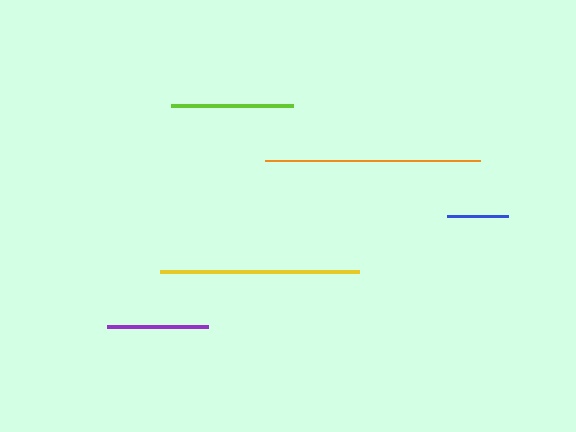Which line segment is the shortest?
The blue line is the shortest at approximately 61 pixels.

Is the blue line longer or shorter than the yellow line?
The yellow line is longer than the blue line.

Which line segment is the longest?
The orange line is the longest at approximately 215 pixels.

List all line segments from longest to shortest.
From longest to shortest: orange, yellow, lime, purple, blue.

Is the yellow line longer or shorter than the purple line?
The yellow line is longer than the purple line.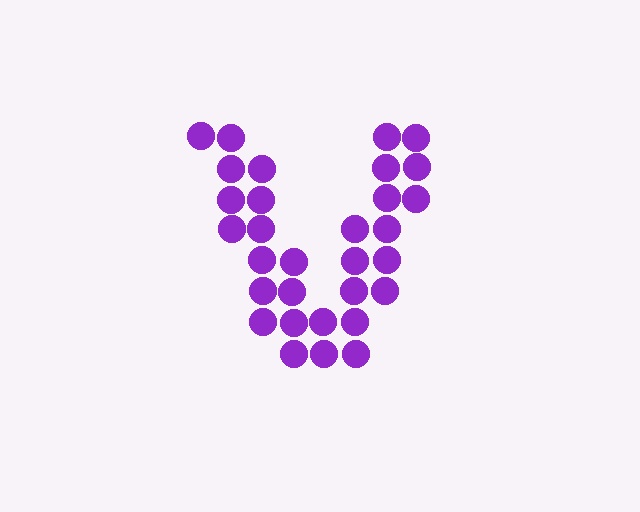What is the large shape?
The large shape is the letter V.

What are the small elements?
The small elements are circles.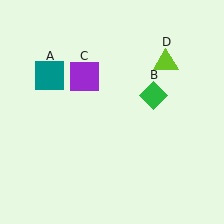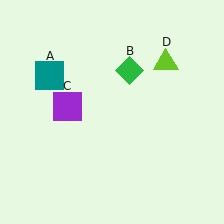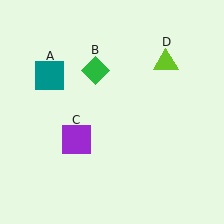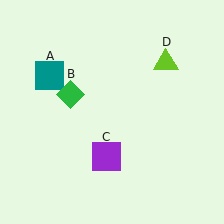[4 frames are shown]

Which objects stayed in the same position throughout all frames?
Teal square (object A) and lime triangle (object D) remained stationary.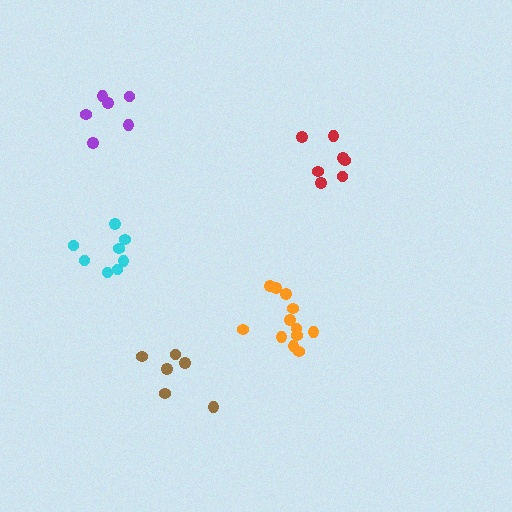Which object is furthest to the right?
The red cluster is rightmost.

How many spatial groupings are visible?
There are 5 spatial groupings.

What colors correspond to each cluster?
The clusters are colored: orange, cyan, brown, red, purple.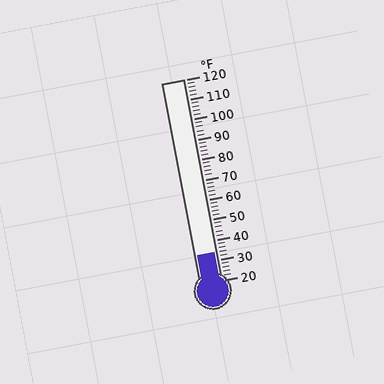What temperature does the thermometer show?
The thermometer shows approximately 34°F.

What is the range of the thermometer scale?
The thermometer scale ranges from 20°F to 120°F.